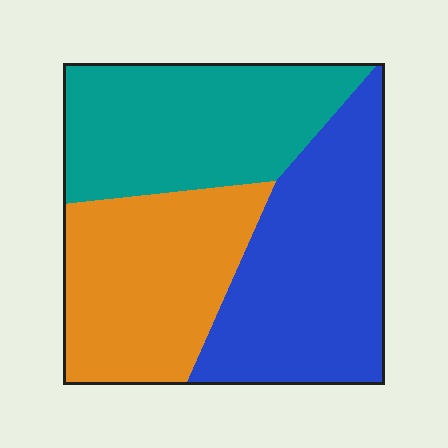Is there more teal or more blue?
Blue.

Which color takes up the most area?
Blue, at roughly 35%.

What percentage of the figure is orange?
Orange covers 31% of the figure.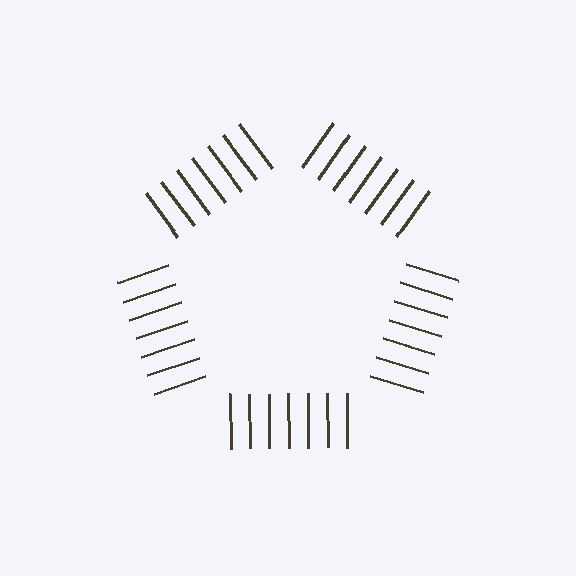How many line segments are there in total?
35 — 7 along each of the 5 edges.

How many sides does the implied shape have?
5 sides — the line-ends trace a pentagon.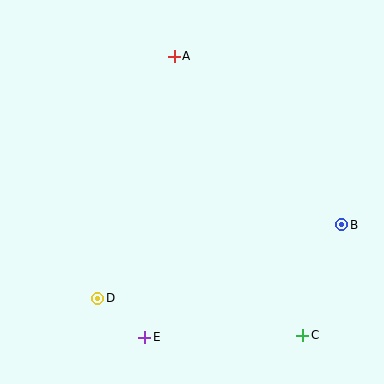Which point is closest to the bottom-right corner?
Point C is closest to the bottom-right corner.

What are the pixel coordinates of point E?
Point E is at (145, 337).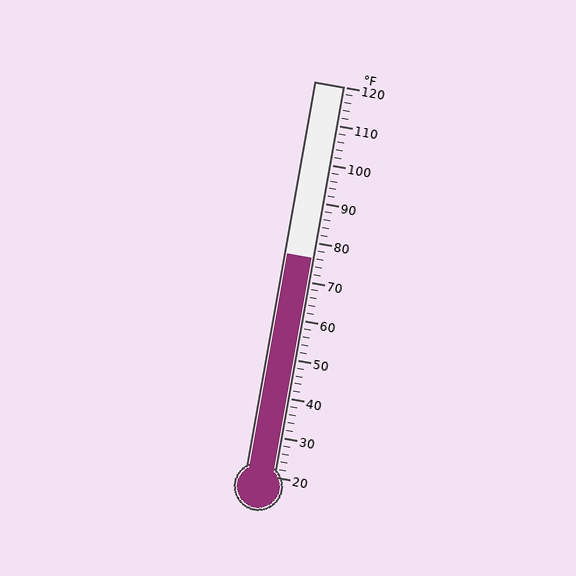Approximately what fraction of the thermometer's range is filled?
The thermometer is filled to approximately 55% of its range.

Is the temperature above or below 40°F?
The temperature is above 40°F.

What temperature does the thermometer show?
The thermometer shows approximately 76°F.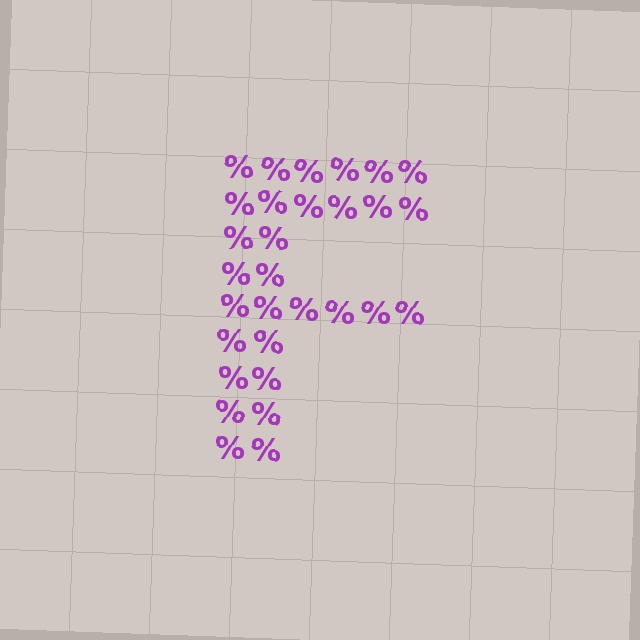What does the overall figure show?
The overall figure shows the letter F.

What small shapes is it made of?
It is made of small percent signs.